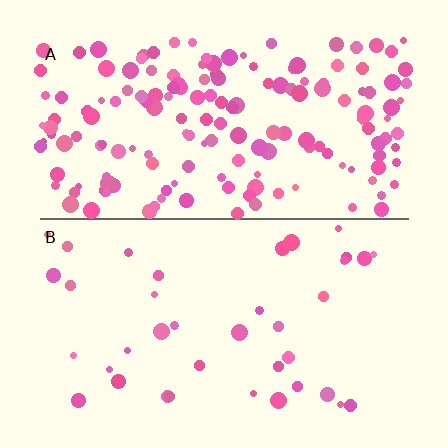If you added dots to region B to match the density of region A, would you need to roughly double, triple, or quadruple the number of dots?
Approximately quadruple.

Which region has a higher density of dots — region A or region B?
A (the top).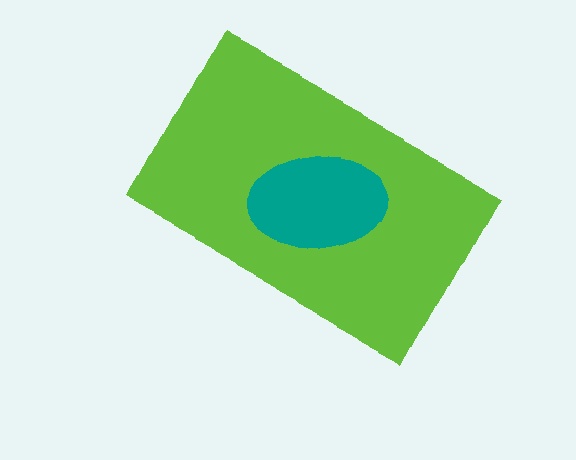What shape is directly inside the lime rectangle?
The teal ellipse.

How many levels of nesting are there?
2.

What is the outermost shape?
The lime rectangle.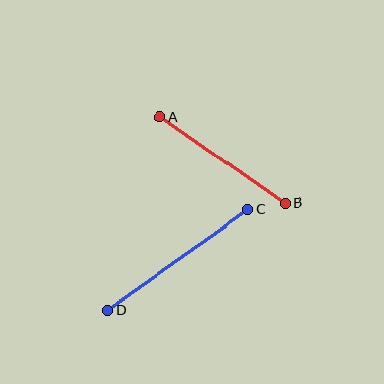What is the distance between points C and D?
The distance is approximately 173 pixels.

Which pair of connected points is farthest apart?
Points C and D are farthest apart.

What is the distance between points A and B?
The distance is approximately 152 pixels.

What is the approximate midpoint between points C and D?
The midpoint is at approximately (178, 260) pixels.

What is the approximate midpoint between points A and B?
The midpoint is at approximately (223, 160) pixels.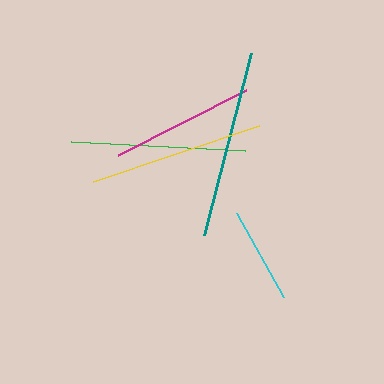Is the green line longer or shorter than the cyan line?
The green line is longer than the cyan line.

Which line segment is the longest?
The teal line is the longest at approximately 188 pixels.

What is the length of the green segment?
The green segment is approximately 175 pixels long.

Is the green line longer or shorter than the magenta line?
The green line is longer than the magenta line.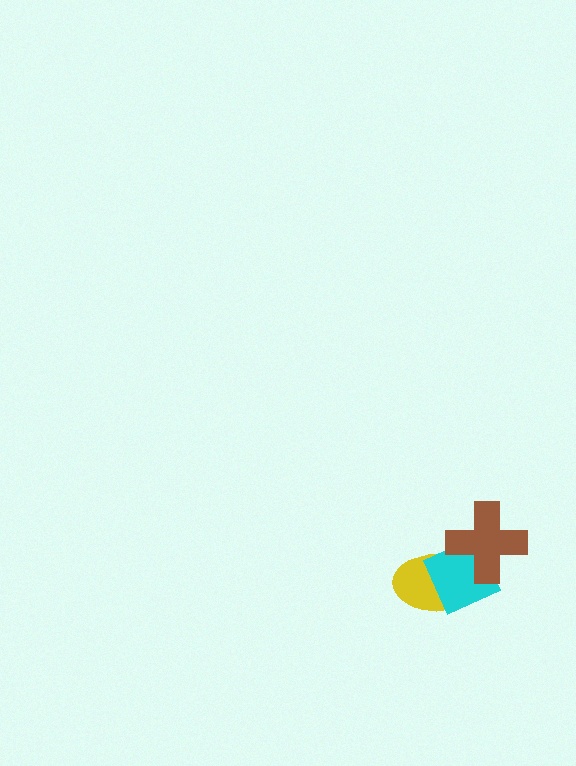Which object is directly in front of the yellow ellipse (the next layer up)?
The cyan diamond is directly in front of the yellow ellipse.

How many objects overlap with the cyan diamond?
2 objects overlap with the cyan diamond.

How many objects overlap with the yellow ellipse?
2 objects overlap with the yellow ellipse.